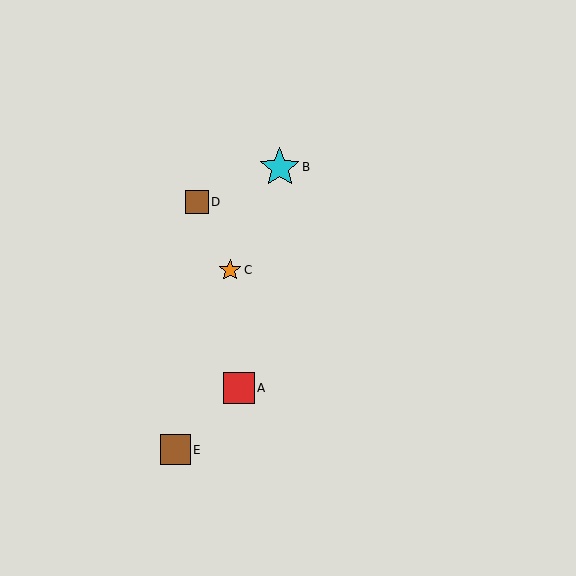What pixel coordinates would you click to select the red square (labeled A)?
Click at (239, 388) to select the red square A.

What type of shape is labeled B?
Shape B is a cyan star.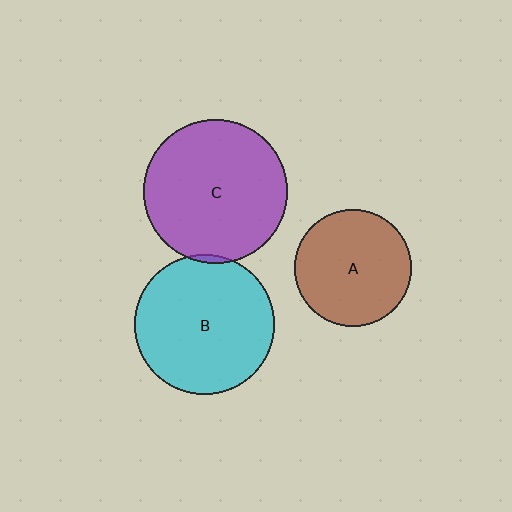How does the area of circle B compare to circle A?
Approximately 1.5 times.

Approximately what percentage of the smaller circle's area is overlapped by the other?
Approximately 5%.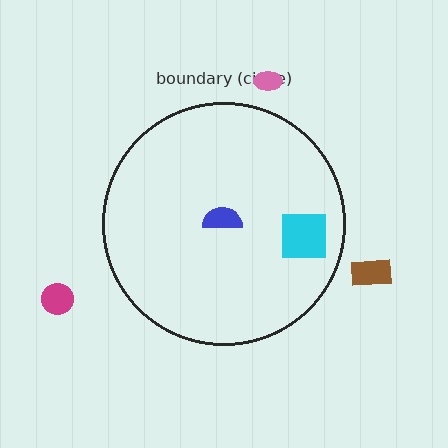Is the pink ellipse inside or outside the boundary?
Outside.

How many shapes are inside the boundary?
2 inside, 3 outside.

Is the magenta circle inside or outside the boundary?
Outside.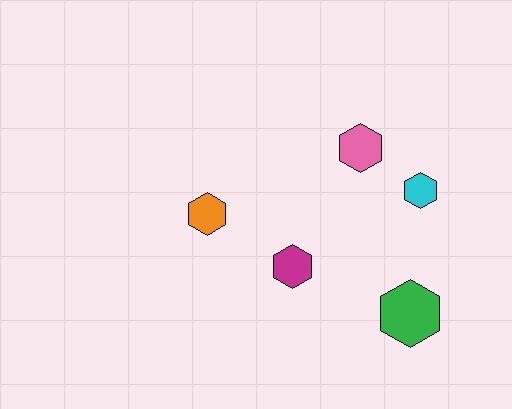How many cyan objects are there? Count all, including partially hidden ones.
There is 1 cyan object.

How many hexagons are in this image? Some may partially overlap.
There are 5 hexagons.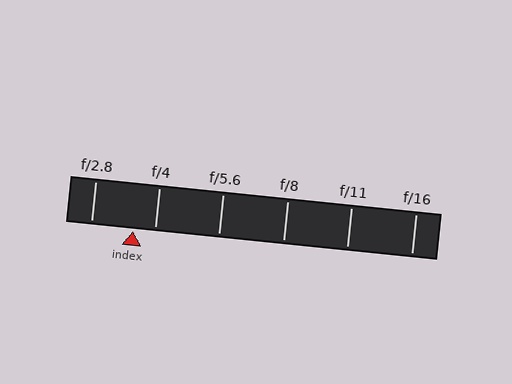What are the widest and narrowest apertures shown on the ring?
The widest aperture shown is f/2.8 and the narrowest is f/16.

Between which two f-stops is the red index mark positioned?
The index mark is between f/2.8 and f/4.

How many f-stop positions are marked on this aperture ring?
There are 6 f-stop positions marked.